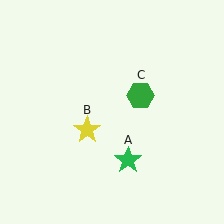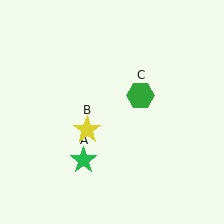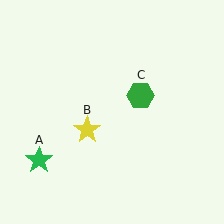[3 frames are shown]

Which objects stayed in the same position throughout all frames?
Yellow star (object B) and green hexagon (object C) remained stationary.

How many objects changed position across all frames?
1 object changed position: green star (object A).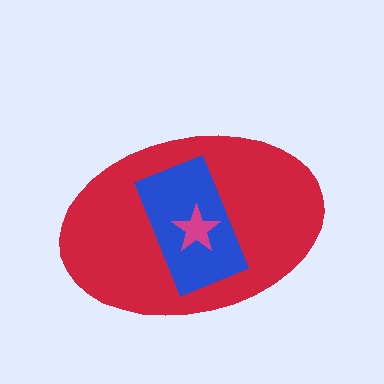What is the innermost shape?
The magenta star.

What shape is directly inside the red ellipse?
The blue rectangle.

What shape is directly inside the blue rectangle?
The magenta star.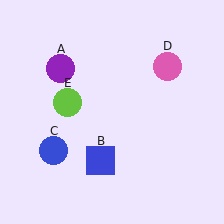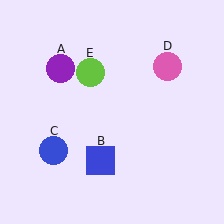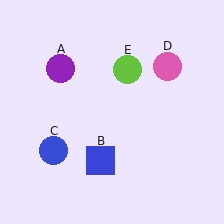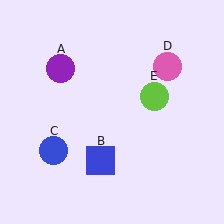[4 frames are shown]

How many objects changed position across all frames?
1 object changed position: lime circle (object E).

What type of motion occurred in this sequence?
The lime circle (object E) rotated clockwise around the center of the scene.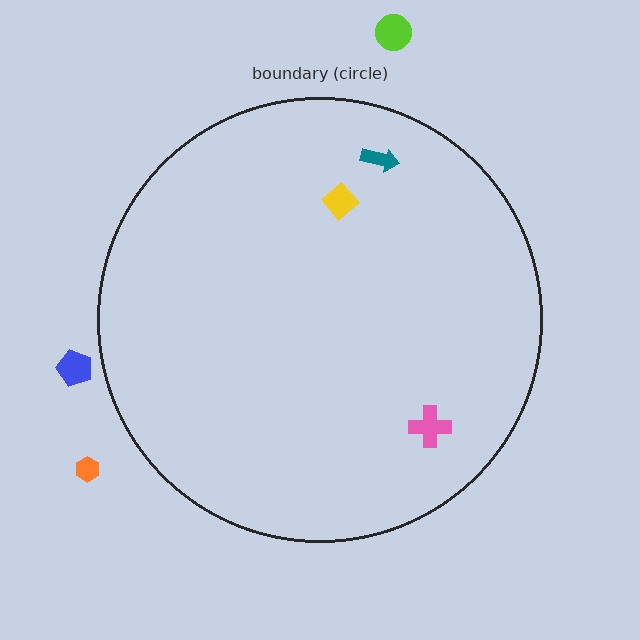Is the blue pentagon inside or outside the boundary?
Outside.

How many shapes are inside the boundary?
3 inside, 3 outside.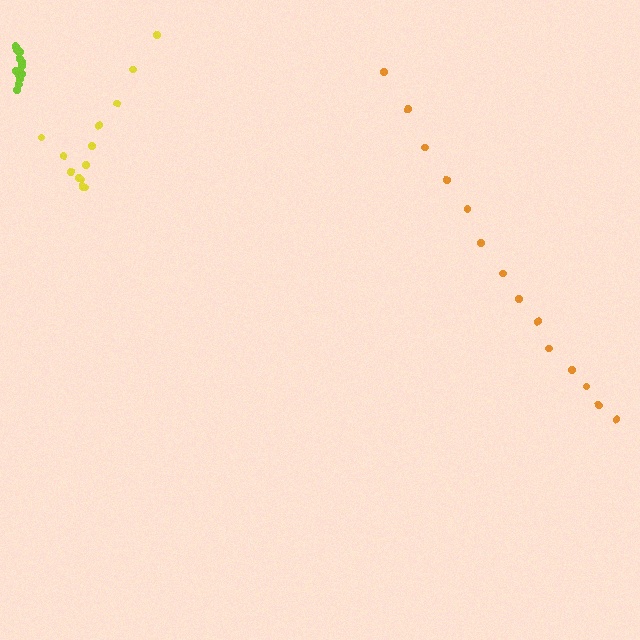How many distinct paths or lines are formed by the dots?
There are 3 distinct paths.